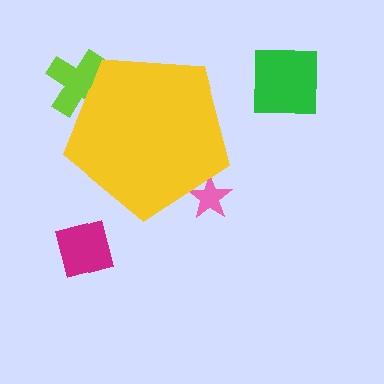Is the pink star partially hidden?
Yes, the pink star is partially hidden behind the yellow pentagon.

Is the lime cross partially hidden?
Yes, the lime cross is partially hidden behind the yellow pentagon.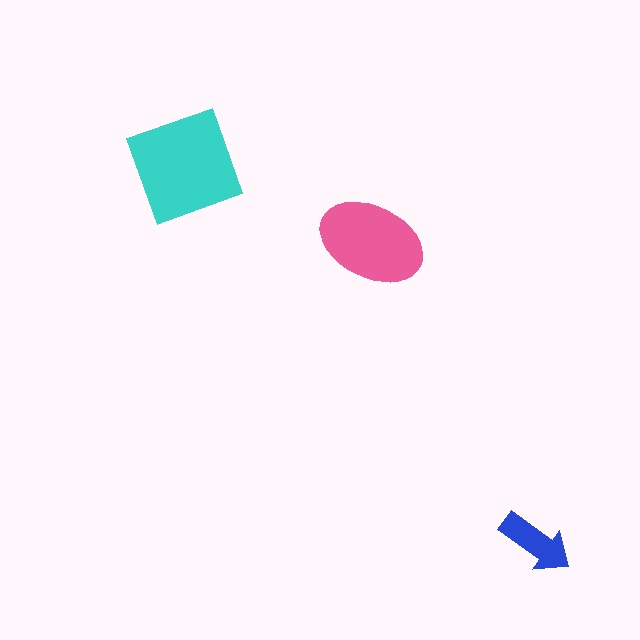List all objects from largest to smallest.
The cyan diamond, the pink ellipse, the blue arrow.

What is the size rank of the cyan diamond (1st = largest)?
1st.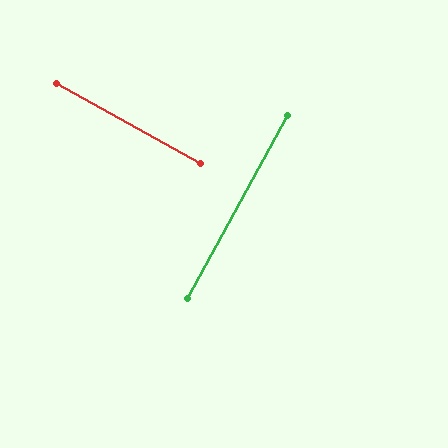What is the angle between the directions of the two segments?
Approximately 90 degrees.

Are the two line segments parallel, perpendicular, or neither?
Perpendicular — they meet at approximately 90°.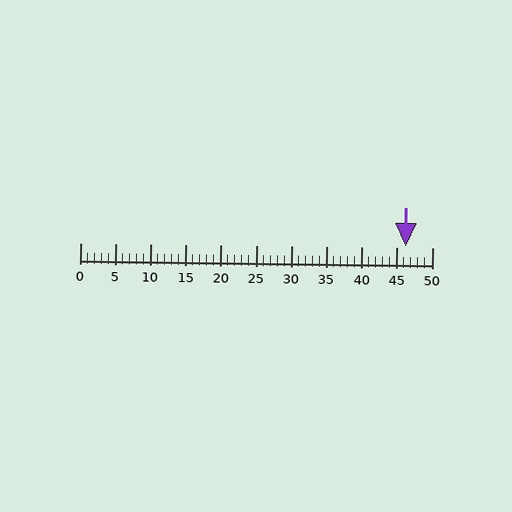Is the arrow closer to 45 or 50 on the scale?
The arrow is closer to 45.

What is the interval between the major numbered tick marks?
The major tick marks are spaced 5 units apart.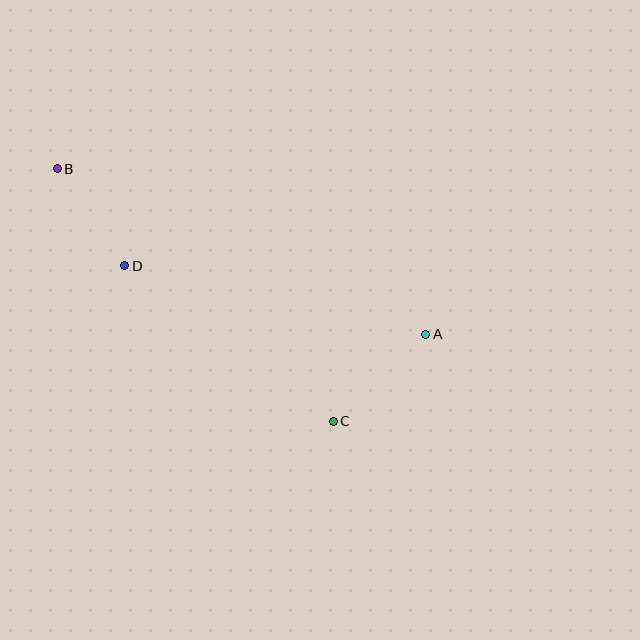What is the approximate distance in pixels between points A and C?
The distance between A and C is approximately 127 pixels.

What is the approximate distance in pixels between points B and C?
The distance between B and C is approximately 374 pixels.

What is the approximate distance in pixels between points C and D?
The distance between C and D is approximately 260 pixels.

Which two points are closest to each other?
Points B and D are closest to each other.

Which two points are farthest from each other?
Points A and B are farthest from each other.